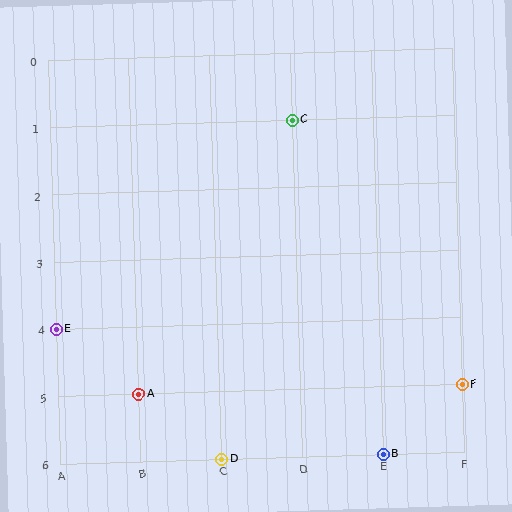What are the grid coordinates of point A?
Point A is at grid coordinates (B, 5).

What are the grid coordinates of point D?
Point D is at grid coordinates (C, 6).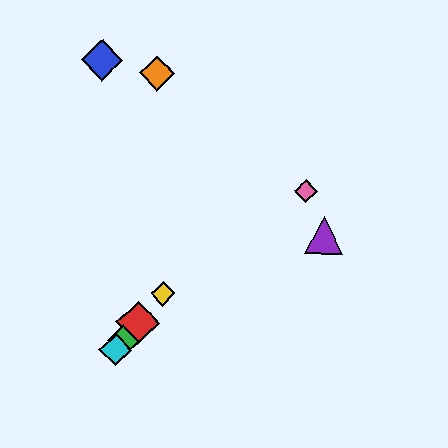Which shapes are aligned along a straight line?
The red diamond, the green diamond, the yellow diamond, the cyan diamond are aligned along a straight line.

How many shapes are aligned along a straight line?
4 shapes (the red diamond, the green diamond, the yellow diamond, the cyan diamond) are aligned along a straight line.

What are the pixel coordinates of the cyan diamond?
The cyan diamond is at (116, 350).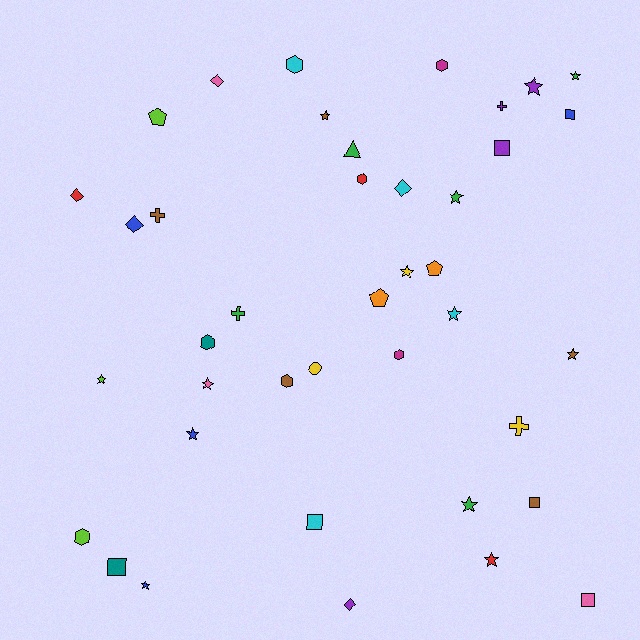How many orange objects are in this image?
There are 2 orange objects.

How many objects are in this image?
There are 40 objects.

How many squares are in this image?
There are 6 squares.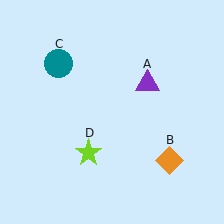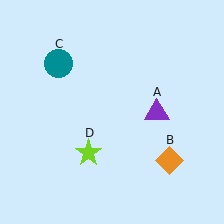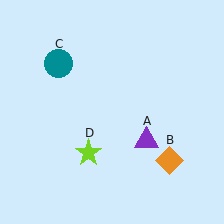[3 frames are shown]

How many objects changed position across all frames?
1 object changed position: purple triangle (object A).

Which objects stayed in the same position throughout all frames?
Orange diamond (object B) and teal circle (object C) and lime star (object D) remained stationary.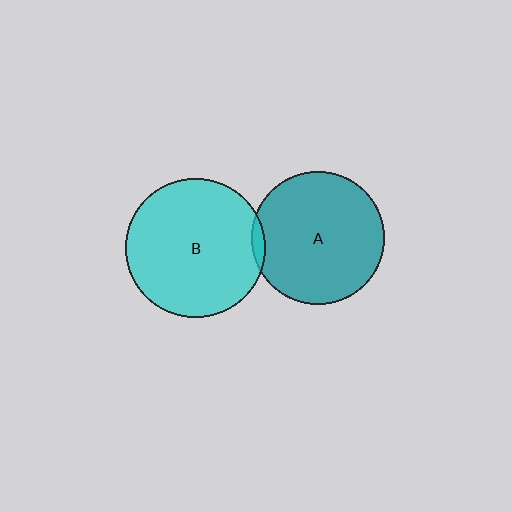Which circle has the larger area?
Circle B (cyan).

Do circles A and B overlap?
Yes.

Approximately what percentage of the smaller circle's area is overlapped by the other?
Approximately 5%.